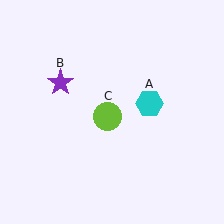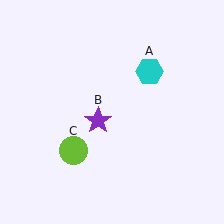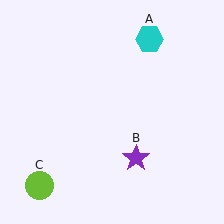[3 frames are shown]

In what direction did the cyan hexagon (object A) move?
The cyan hexagon (object A) moved up.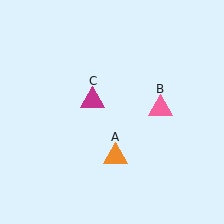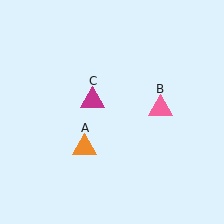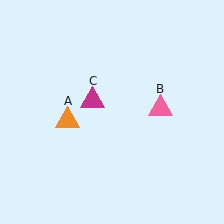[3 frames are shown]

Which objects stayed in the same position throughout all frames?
Pink triangle (object B) and magenta triangle (object C) remained stationary.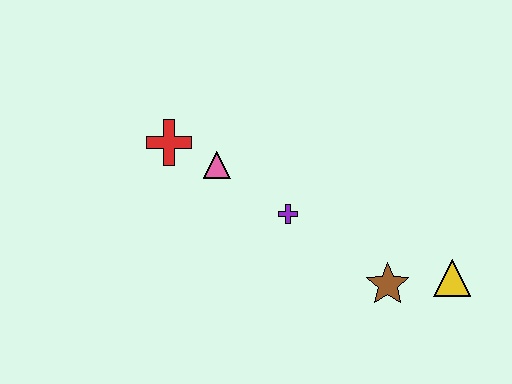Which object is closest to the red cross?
The pink triangle is closest to the red cross.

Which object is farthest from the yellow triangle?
The red cross is farthest from the yellow triangle.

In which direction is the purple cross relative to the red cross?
The purple cross is to the right of the red cross.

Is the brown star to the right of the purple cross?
Yes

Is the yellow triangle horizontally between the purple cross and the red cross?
No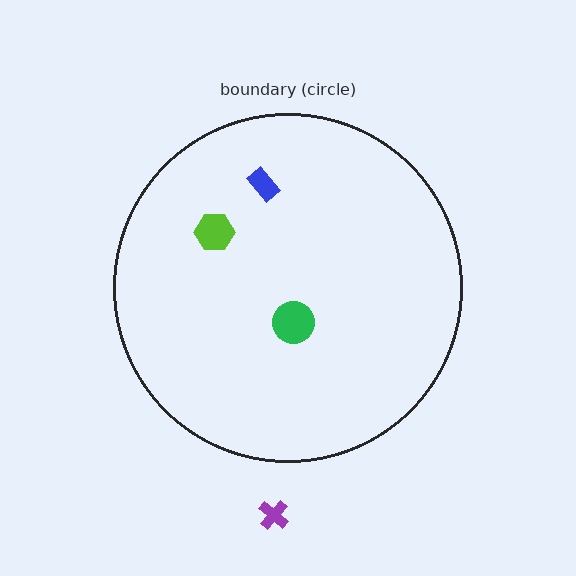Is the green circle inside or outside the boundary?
Inside.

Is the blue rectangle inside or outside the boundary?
Inside.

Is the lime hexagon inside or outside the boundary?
Inside.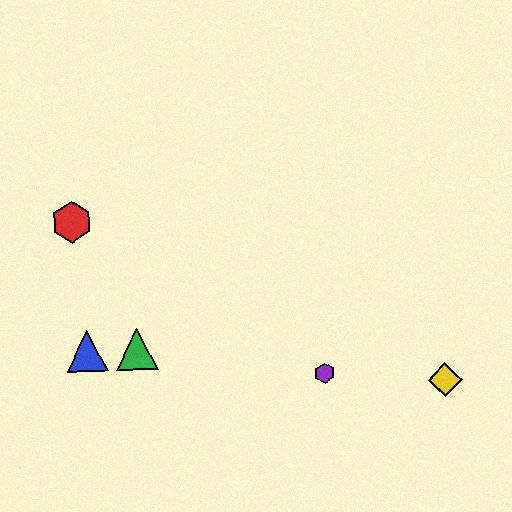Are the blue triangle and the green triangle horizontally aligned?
Yes, both are at y≈351.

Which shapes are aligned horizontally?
The blue triangle, the green triangle are aligned horizontally.